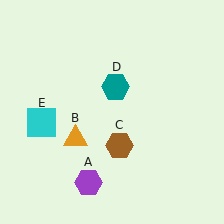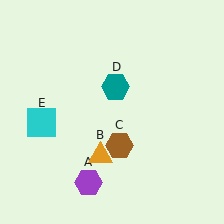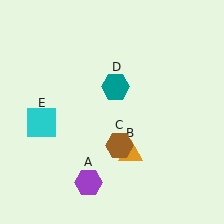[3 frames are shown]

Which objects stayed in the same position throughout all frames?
Purple hexagon (object A) and brown hexagon (object C) and teal hexagon (object D) and cyan square (object E) remained stationary.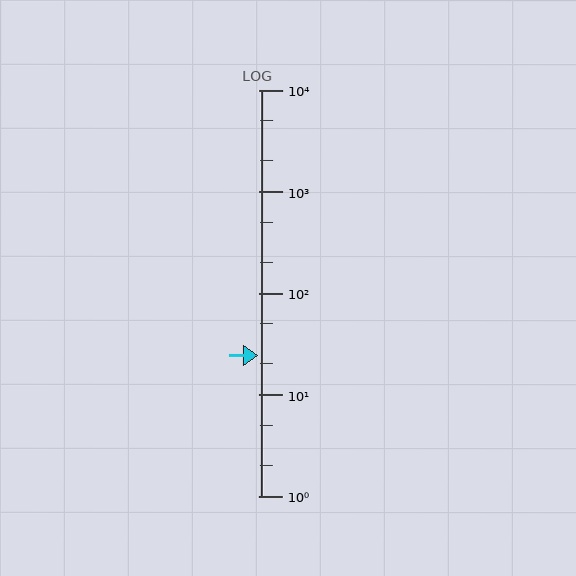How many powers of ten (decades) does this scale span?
The scale spans 4 decades, from 1 to 10000.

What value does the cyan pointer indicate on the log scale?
The pointer indicates approximately 24.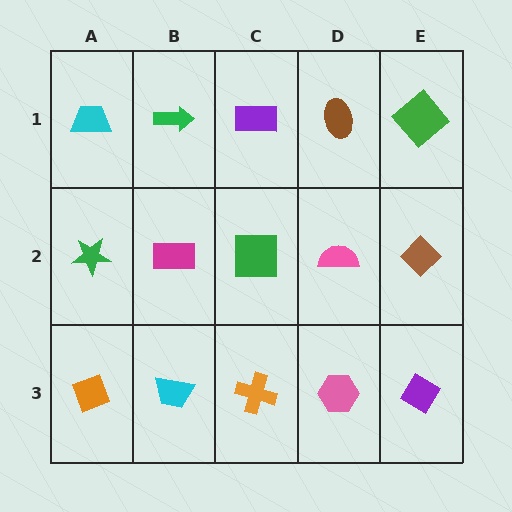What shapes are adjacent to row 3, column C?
A green square (row 2, column C), a cyan trapezoid (row 3, column B), a pink hexagon (row 3, column D).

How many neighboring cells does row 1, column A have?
2.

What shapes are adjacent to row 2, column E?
A green diamond (row 1, column E), a purple diamond (row 3, column E), a pink semicircle (row 2, column D).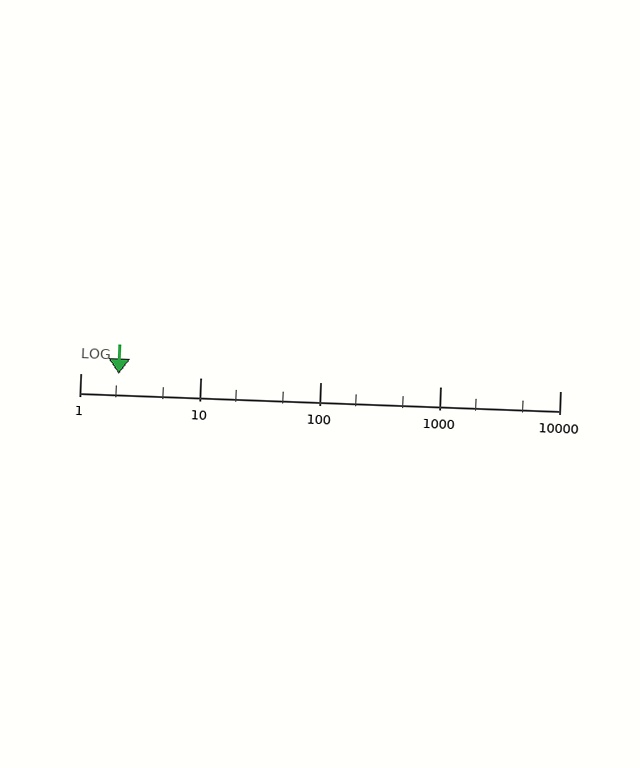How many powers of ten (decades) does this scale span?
The scale spans 4 decades, from 1 to 10000.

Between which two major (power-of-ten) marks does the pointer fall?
The pointer is between 1 and 10.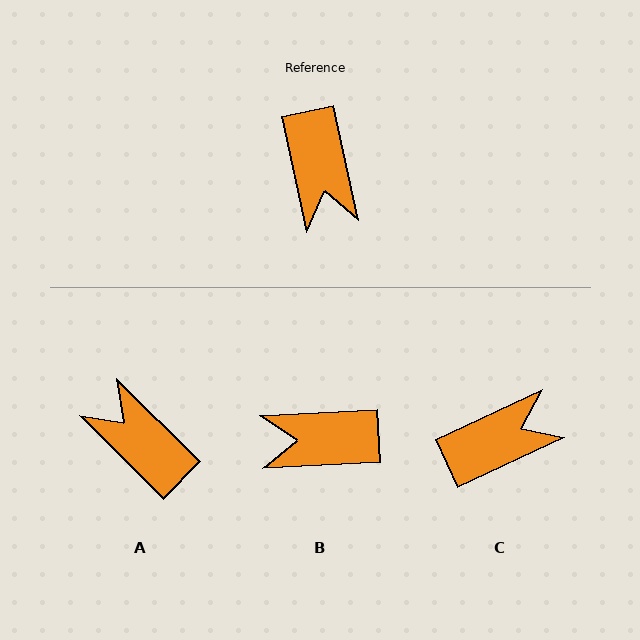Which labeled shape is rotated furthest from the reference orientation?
A, about 147 degrees away.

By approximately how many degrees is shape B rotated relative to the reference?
Approximately 99 degrees clockwise.